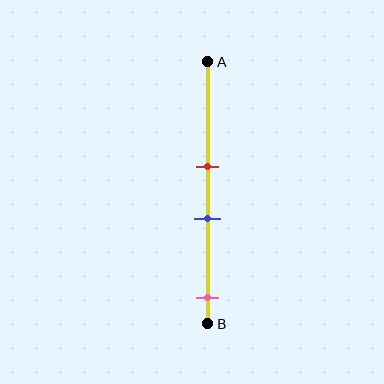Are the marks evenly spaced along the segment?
No, the marks are not evenly spaced.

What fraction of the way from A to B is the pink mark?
The pink mark is approximately 90% (0.9) of the way from A to B.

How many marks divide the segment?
There are 3 marks dividing the segment.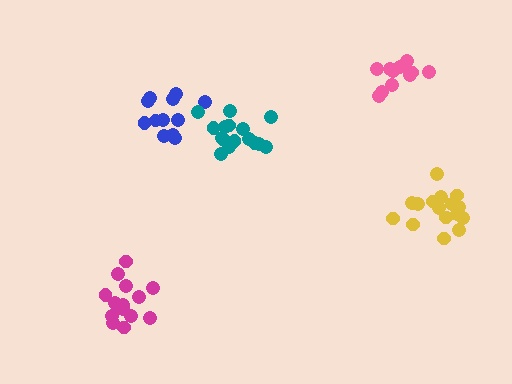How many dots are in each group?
Group 1: 16 dots, Group 2: 11 dots, Group 3: 14 dots, Group 4: 12 dots, Group 5: 16 dots (69 total).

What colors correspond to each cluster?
The clusters are colored: yellow, pink, magenta, blue, teal.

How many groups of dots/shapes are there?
There are 5 groups.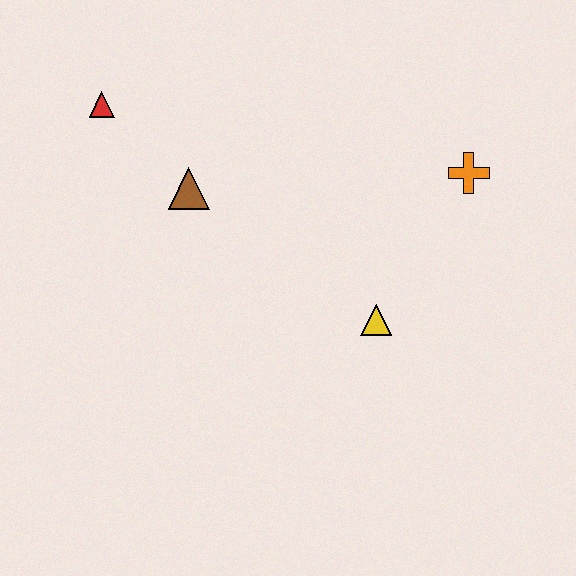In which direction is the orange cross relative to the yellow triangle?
The orange cross is above the yellow triangle.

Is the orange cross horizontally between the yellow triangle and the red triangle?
No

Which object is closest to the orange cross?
The yellow triangle is closest to the orange cross.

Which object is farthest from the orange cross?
The red triangle is farthest from the orange cross.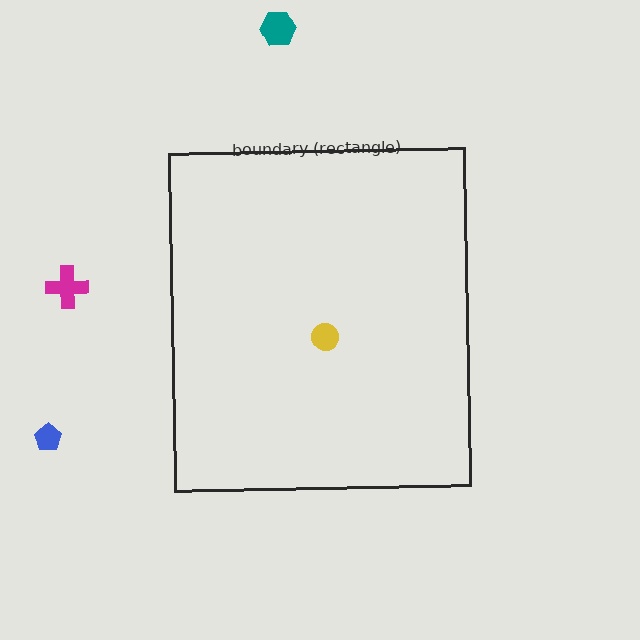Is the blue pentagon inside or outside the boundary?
Outside.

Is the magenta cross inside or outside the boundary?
Outside.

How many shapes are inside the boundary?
1 inside, 3 outside.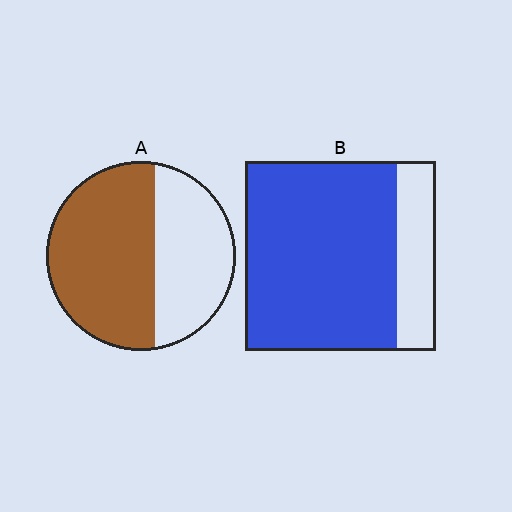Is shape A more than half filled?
Yes.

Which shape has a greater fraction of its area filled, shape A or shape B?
Shape B.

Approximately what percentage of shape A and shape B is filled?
A is approximately 60% and B is approximately 80%.